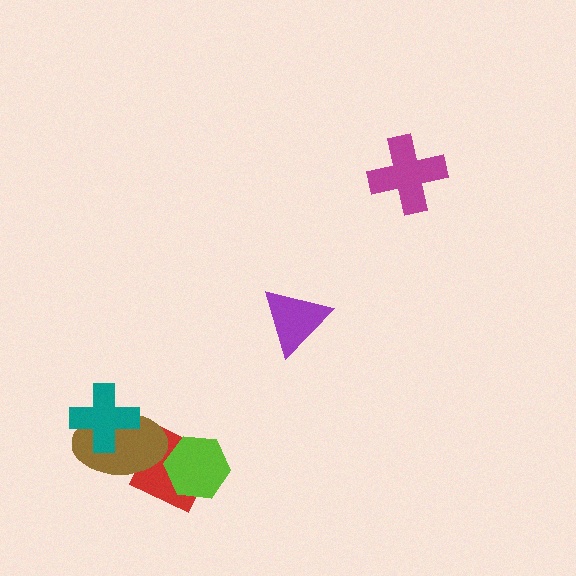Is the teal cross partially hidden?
No, no other shape covers it.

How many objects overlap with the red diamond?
2 objects overlap with the red diamond.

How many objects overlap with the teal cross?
1 object overlaps with the teal cross.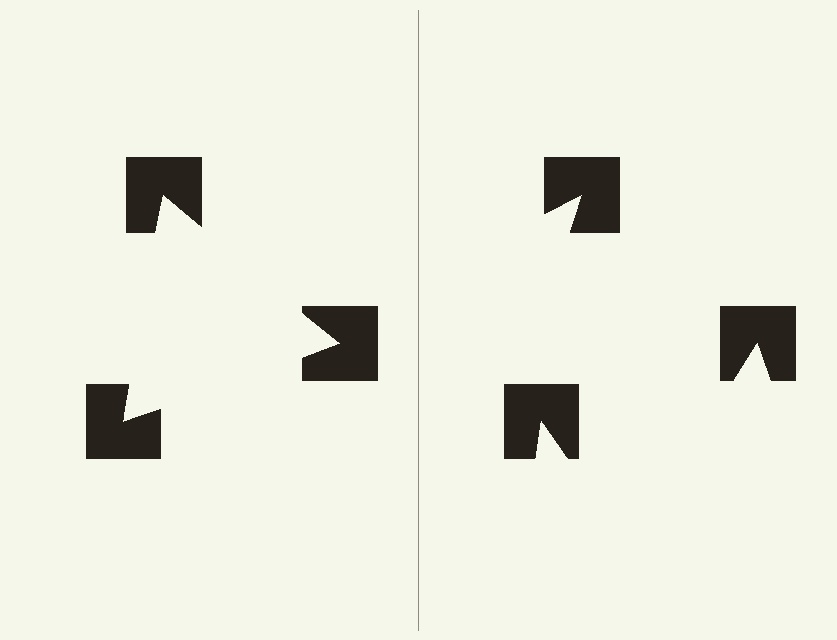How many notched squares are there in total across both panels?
6 — 3 on each side.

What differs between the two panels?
The notched squares are positioned identically on both sides; only the wedge orientations differ. On the left they align to a triangle; on the right they are misaligned.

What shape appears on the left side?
An illusory triangle.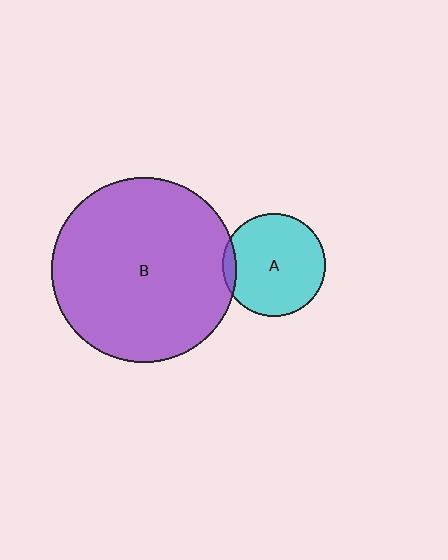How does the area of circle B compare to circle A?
Approximately 3.3 times.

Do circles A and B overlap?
Yes.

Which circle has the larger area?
Circle B (purple).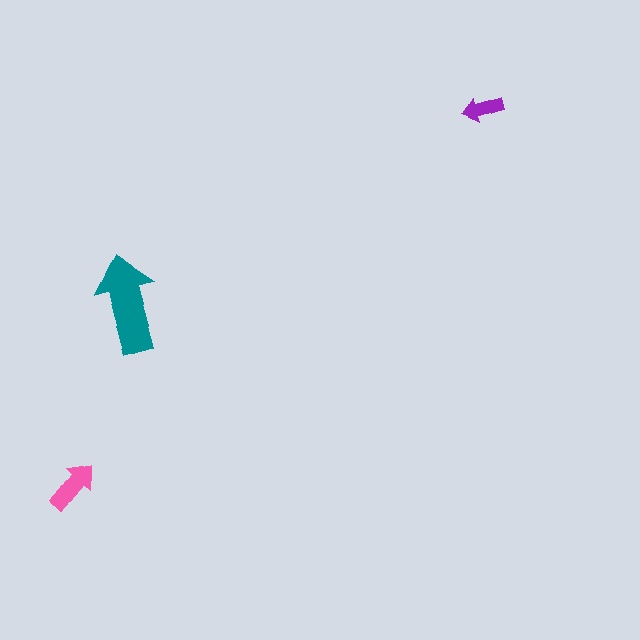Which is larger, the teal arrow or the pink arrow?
The teal one.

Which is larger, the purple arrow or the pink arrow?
The pink one.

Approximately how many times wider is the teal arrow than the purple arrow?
About 2.5 times wider.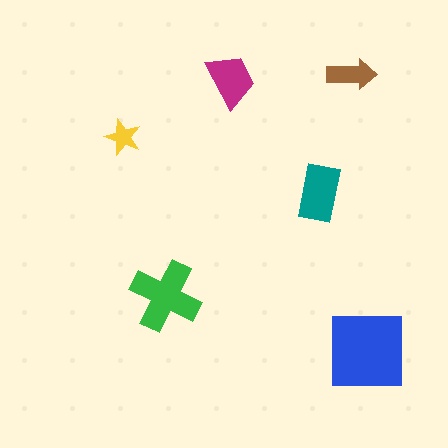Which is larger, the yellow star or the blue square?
The blue square.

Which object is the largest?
The blue square.